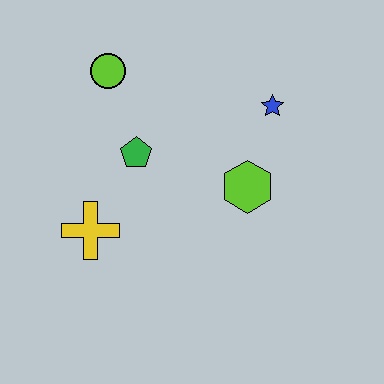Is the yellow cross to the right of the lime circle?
No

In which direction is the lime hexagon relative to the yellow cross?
The lime hexagon is to the right of the yellow cross.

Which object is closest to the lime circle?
The green pentagon is closest to the lime circle.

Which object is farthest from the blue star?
The yellow cross is farthest from the blue star.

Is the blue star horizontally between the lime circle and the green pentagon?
No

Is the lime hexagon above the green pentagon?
No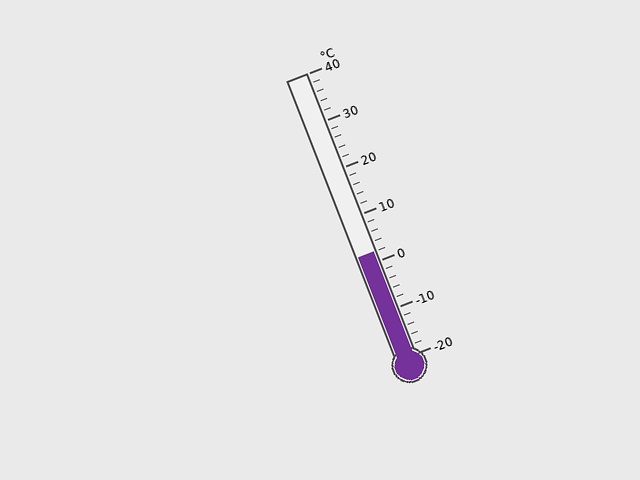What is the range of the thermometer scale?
The thermometer scale ranges from -20°C to 40°C.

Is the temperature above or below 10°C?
The temperature is below 10°C.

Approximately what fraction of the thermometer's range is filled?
The thermometer is filled to approximately 35% of its range.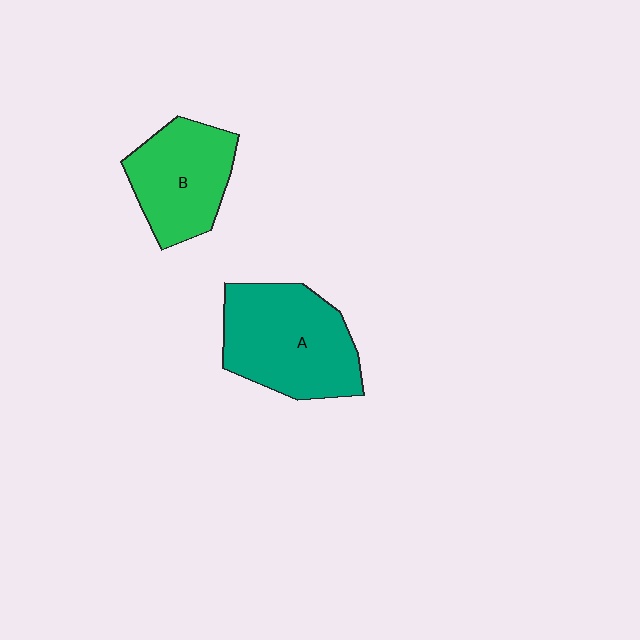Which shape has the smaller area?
Shape B (green).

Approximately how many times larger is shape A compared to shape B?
Approximately 1.3 times.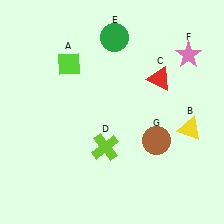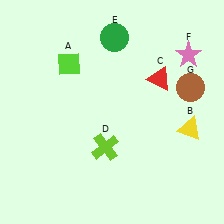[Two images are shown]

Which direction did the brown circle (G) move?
The brown circle (G) moved up.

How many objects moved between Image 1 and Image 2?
1 object moved between the two images.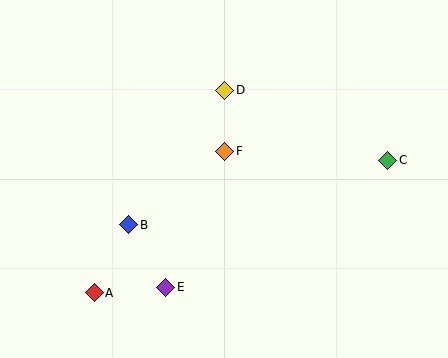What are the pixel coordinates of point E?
Point E is at (166, 287).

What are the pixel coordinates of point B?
Point B is at (129, 225).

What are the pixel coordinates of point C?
Point C is at (388, 160).